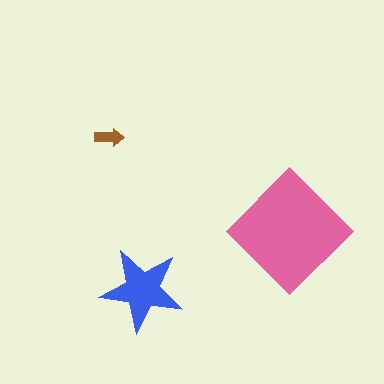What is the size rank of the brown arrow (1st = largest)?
3rd.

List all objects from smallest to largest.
The brown arrow, the blue star, the pink diamond.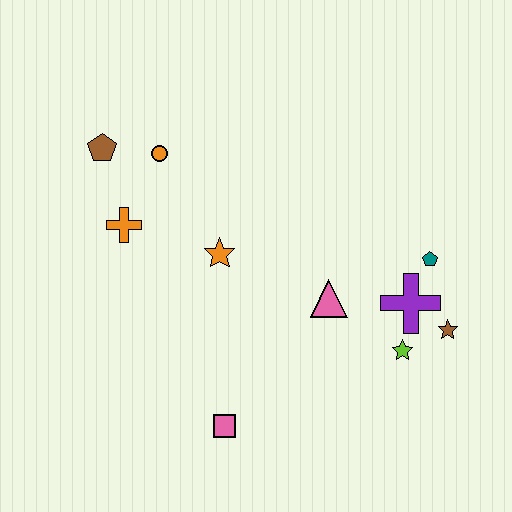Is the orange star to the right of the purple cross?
No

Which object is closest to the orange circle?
The brown pentagon is closest to the orange circle.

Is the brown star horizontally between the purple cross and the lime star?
No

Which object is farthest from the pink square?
The brown pentagon is farthest from the pink square.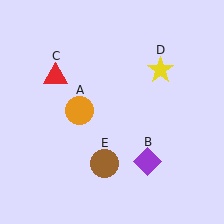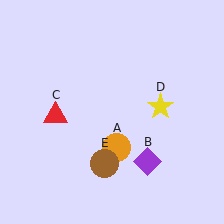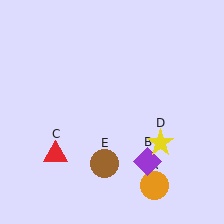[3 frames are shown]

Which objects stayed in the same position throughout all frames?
Purple diamond (object B) and brown circle (object E) remained stationary.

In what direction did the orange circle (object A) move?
The orange circle (object A) moved down and to the right.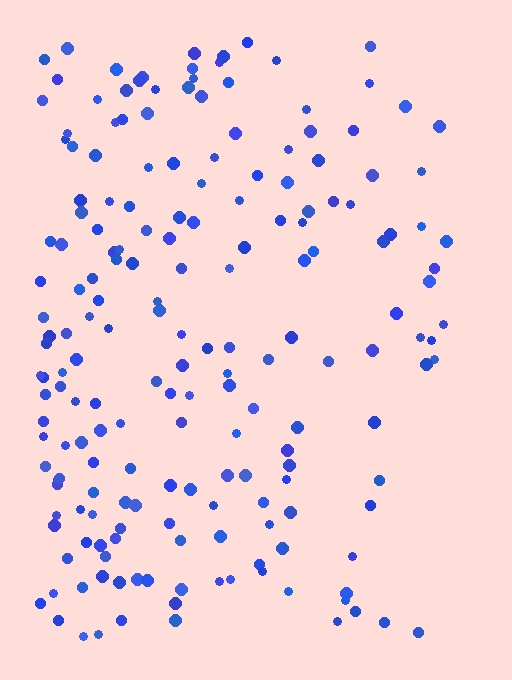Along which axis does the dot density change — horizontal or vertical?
Horizontal.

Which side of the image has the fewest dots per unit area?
The right.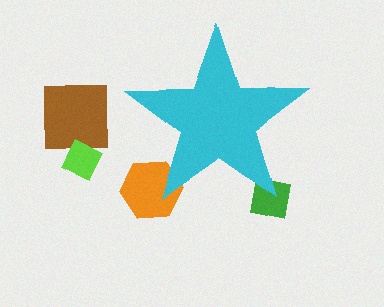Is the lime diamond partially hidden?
No, the lime diamond is fully visible.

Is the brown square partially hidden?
No, the brown square is fully visible.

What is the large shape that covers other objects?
A cyan star.